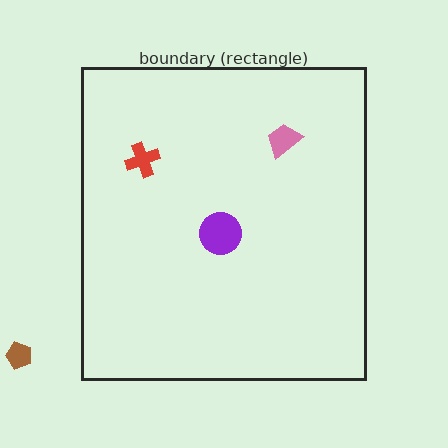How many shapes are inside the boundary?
3 inside, 1 outside.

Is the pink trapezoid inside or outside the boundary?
Inside.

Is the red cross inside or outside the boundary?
Inside.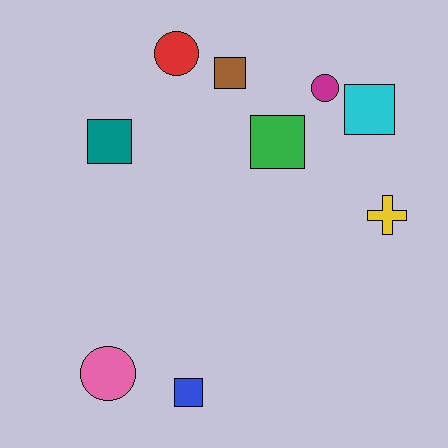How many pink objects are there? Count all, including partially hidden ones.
There is 1 pink object.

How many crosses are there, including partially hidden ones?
There is 1 cross.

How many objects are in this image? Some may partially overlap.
There are 9 objects.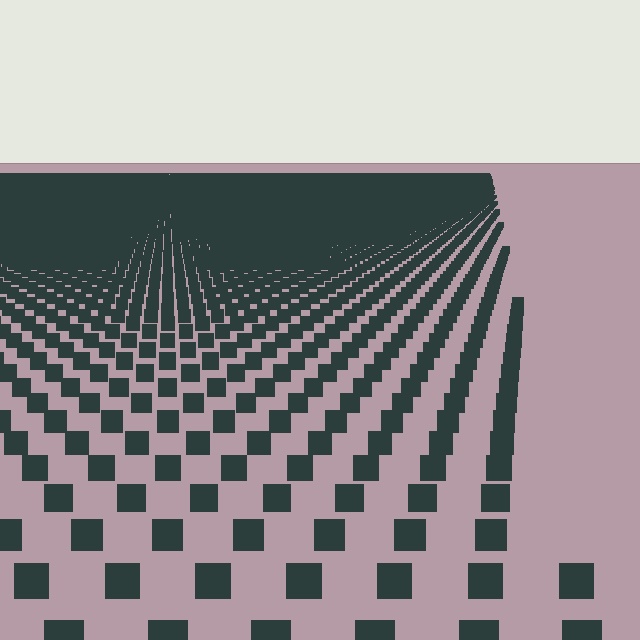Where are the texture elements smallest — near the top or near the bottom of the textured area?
Near the top.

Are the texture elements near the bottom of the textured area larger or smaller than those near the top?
Larger. Near the bottom, elements are closer to the viewer and appear at a bigger on-screen size.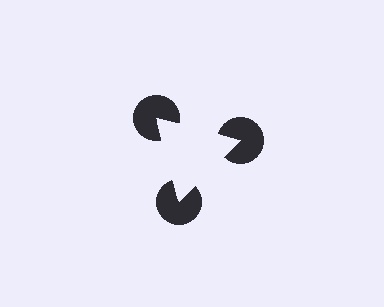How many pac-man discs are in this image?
There are 3 — one at each vertex of the illusory triangle.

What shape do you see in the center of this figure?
An illusory triangle — its edges are inferred from the aligned wedge cuts in the pac-man discs, not physically drawn.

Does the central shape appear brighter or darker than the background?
It typically appears slightly brighter than the background, even though no actual brightness change is drawn.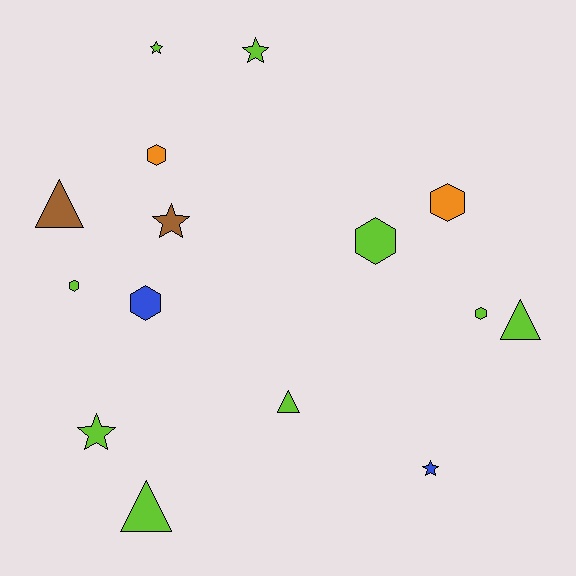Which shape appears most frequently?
Hexagon, with 6 objects.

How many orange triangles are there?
There are no orange triangles.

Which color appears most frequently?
Lime, with 9 objects.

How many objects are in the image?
There are 15 objects.